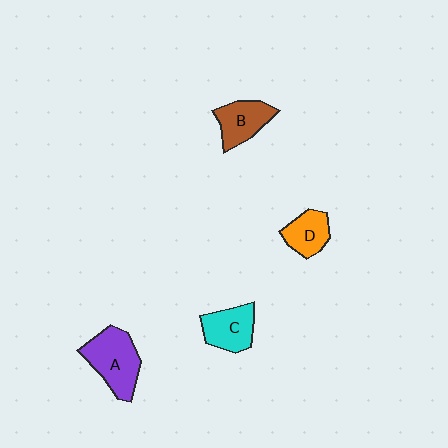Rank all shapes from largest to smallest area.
From largest to smallest: A (purple), C (cyan), B (brown), D (orange).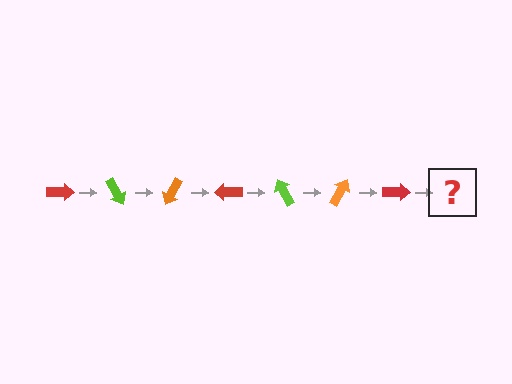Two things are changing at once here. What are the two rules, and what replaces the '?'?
The two rules are that it rotates 60 degrees each step and the color cycles through red, lime, and orange. The '?' should be a lime arrow, rotated 420 degrees from the start.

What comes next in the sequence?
The next element should be a lime arrow, rotated 420 degrees from the start.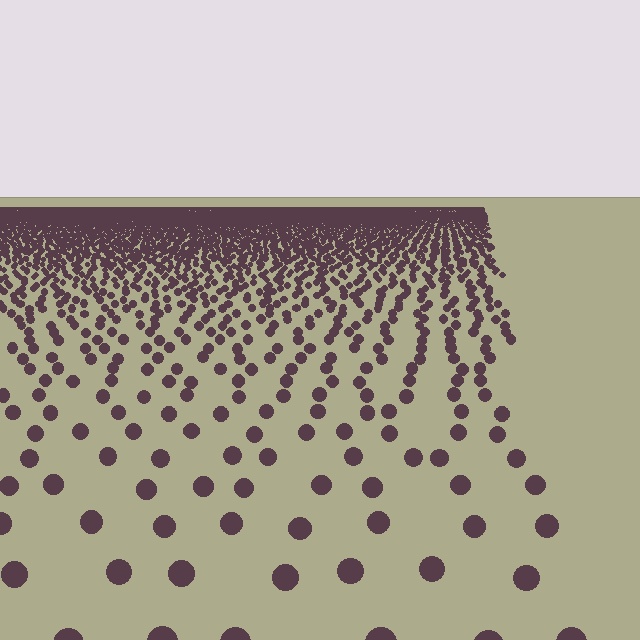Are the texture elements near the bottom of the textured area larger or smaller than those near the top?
Larger. Near the bottom, elements are closer to the viewer and appear at a bigger on-screen size.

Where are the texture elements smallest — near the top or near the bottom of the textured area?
Near the top.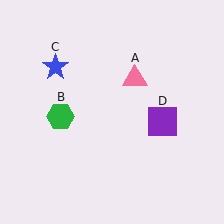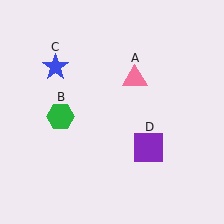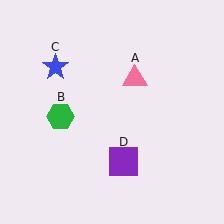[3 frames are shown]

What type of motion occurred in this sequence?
The purple square (object D) rotated clockwise around the center of the scene.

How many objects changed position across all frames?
1 object changed position: purple square (object D).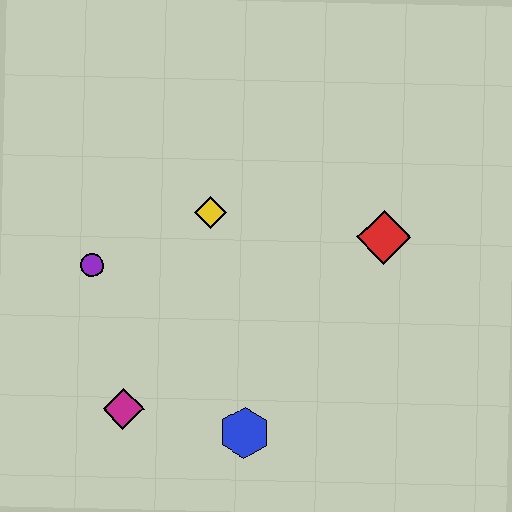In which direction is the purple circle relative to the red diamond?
The purple circle is to the left of the red diamond.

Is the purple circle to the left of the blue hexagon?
Yes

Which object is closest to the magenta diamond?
The blue hexagon is closest to the magenta diamond.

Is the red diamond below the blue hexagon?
No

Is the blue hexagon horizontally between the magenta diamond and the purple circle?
No